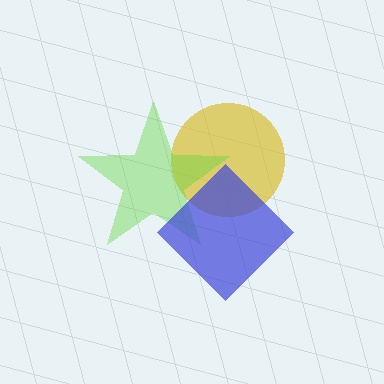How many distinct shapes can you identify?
There are 3 distinct shapes: a yellow circle, a lime star, a blue diamond.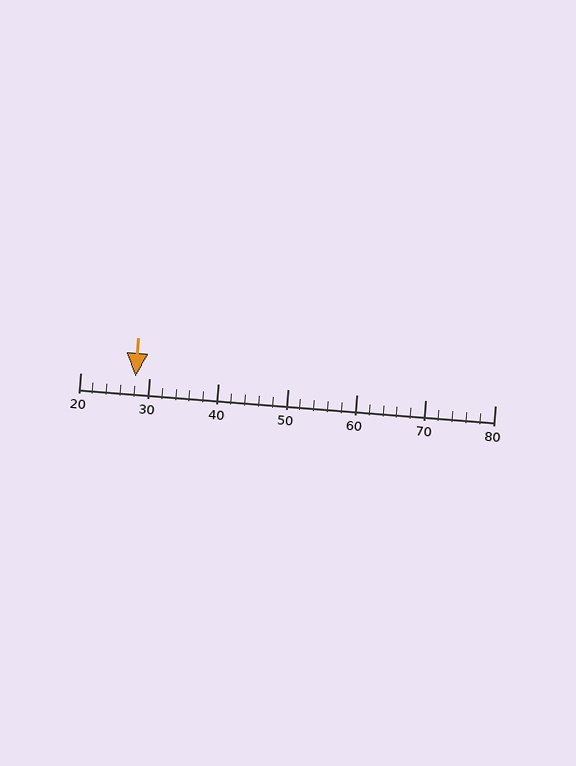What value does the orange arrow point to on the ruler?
The orange arrow points to approximately 28.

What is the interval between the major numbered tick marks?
The major tick marks are spaced 10 units apart.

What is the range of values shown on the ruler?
The ruler shows values from 20 to 80.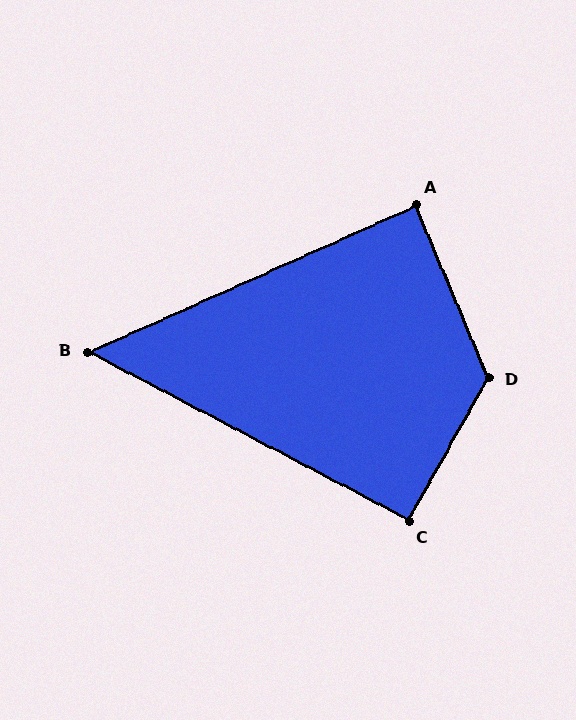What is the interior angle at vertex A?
Approximately 89 degrees (approximately right).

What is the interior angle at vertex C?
Approximately 91 degrees (approximately right).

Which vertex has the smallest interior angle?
B, at approximately 52 degrees.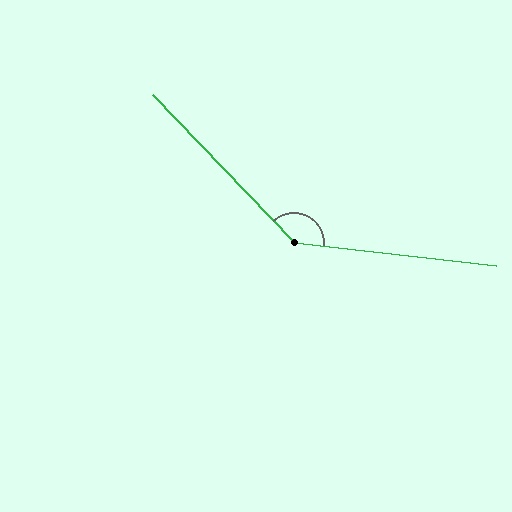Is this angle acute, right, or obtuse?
It is obtuse.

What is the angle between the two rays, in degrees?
Approximately 140 degrees.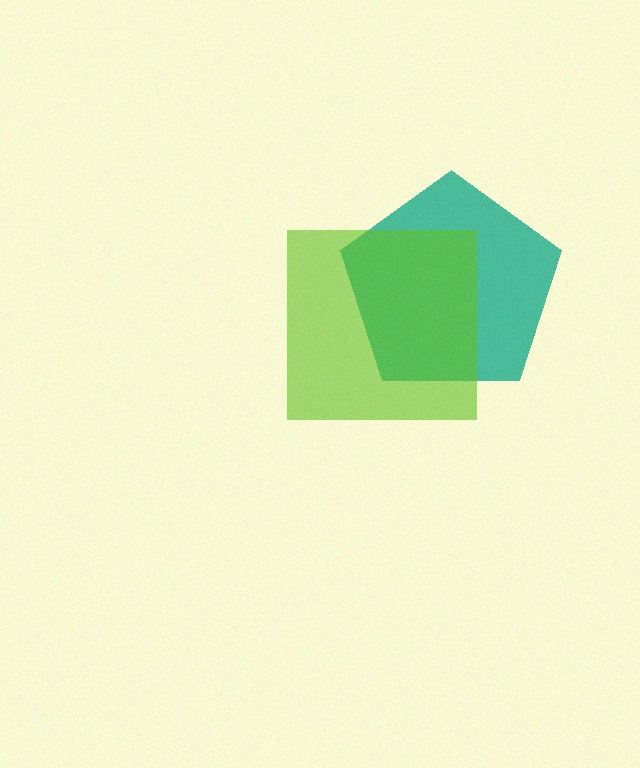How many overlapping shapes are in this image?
There are 2 overlapping shapes in the image.